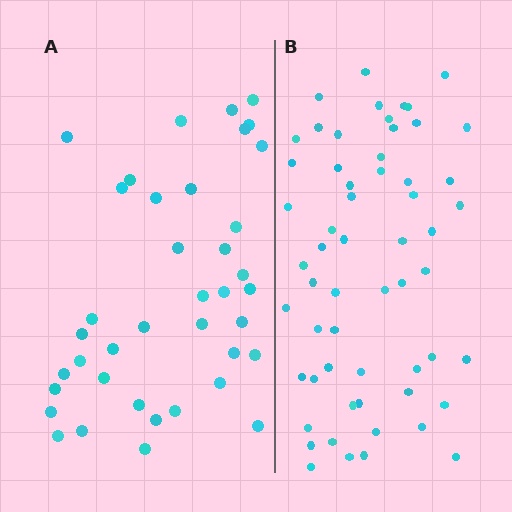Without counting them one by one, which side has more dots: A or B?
Region B (the right region) has more dots.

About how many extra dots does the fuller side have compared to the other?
Region B has approximately 20 more dots than region A.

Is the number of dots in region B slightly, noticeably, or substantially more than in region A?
Region B has substantially more. The ratio is roughly 1.5 to 1.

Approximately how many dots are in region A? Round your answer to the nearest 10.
About 40 dots. (The exact count is 39, which rounds to 40.)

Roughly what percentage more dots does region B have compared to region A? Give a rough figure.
About 50% more.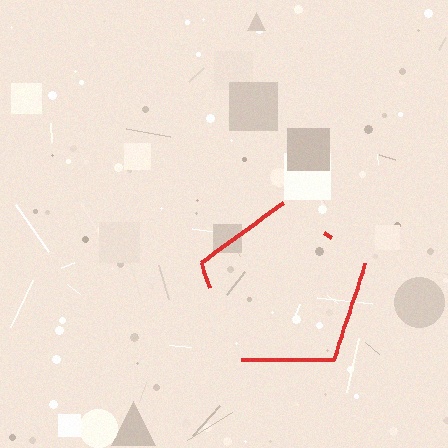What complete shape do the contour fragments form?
The contour fragments form a pentagon.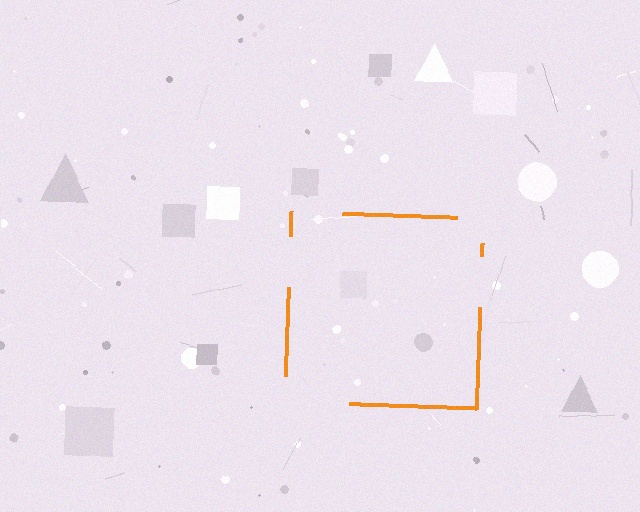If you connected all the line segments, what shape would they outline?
They would outline a square.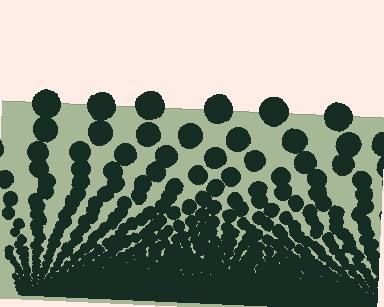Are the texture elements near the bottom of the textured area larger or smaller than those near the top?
Smaller. The gradient is inverted — elements near the bottom are smaller and denser.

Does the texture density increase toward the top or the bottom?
Density increases toward the bottom.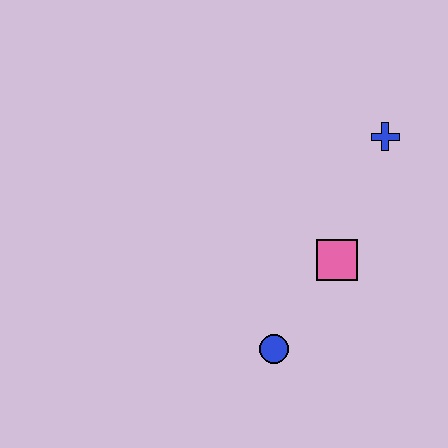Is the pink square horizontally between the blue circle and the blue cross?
Yes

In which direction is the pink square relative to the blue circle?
The pink square is above the blue circle.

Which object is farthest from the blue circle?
The blue cross is farthest from the blue circle.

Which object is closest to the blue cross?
The pink square is closest to the blue cross.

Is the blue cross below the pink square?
No